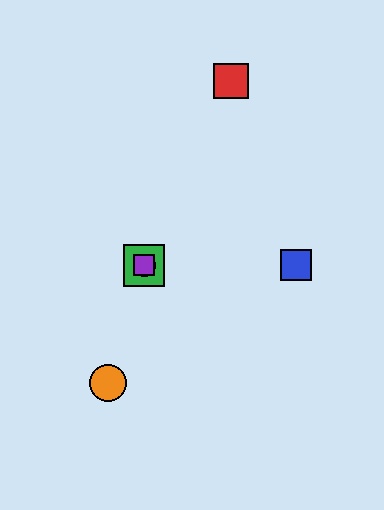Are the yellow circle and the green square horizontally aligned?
Yes, both are at y≈265.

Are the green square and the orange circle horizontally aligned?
No, the green square is at y≈265 and the orange circle is at y≈383.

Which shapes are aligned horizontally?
The blue square, the green square, the yellow circle, the purple square are aligned horizontally.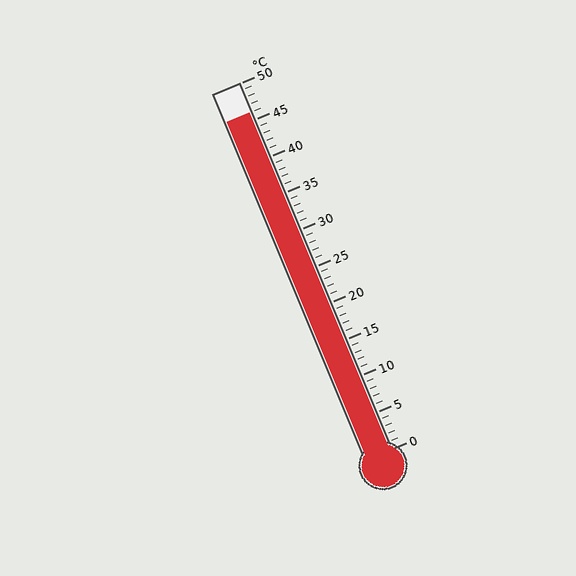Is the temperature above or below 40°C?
The temperature is above 40°C.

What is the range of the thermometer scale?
The thermometer scale ranges from 0°C to 50°C.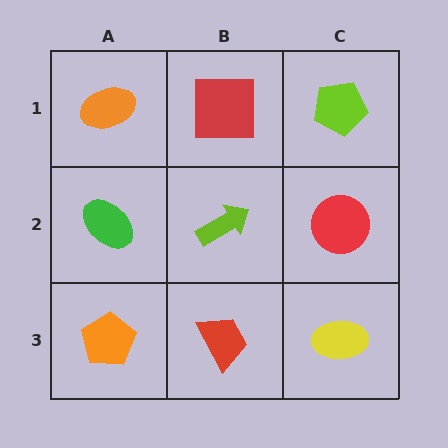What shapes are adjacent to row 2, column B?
A red square (row 1, column B), a red trapezoid (row 3, column B), a green ellipse (row 2, column A), a red circle (row 2, column C).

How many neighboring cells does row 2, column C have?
3.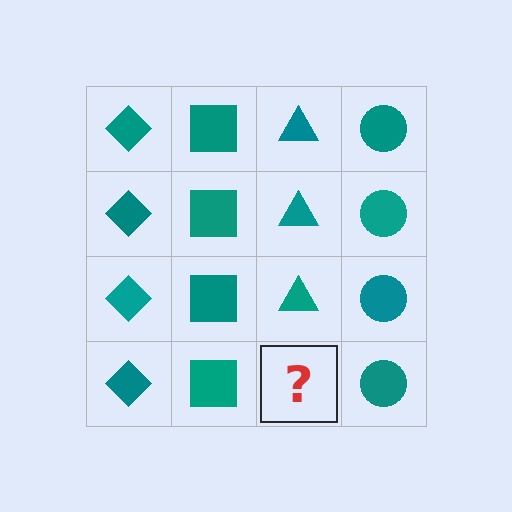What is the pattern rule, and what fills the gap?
The rule is that each column has a consistent shape. The gap should be filled with a teal triangle.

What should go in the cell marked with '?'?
The missing cell should contain a teal triangle.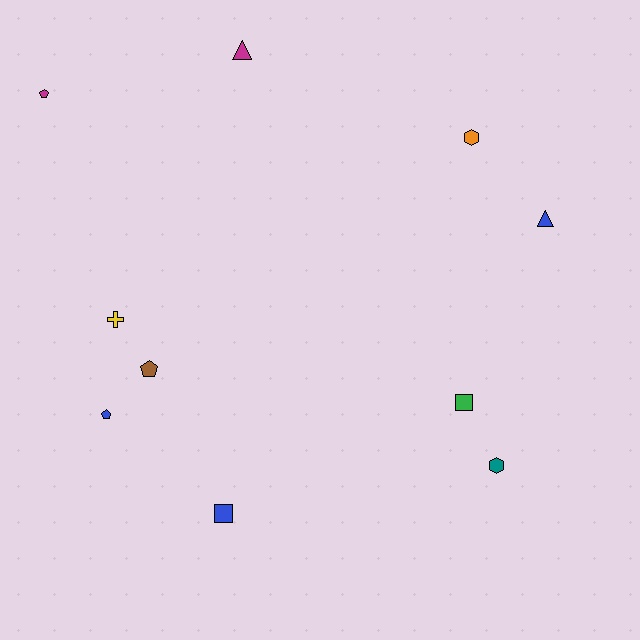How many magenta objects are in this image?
There are 2 magenta objects.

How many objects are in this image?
There are 10 objects.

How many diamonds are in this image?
There are no diamonds.